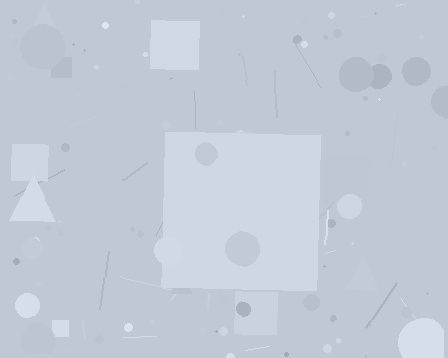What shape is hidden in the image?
A square is hidden in the image.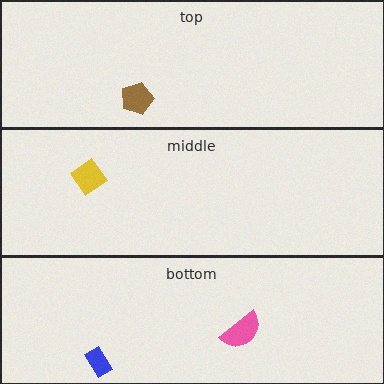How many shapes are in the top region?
1.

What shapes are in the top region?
The brown pentagon.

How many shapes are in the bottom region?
2.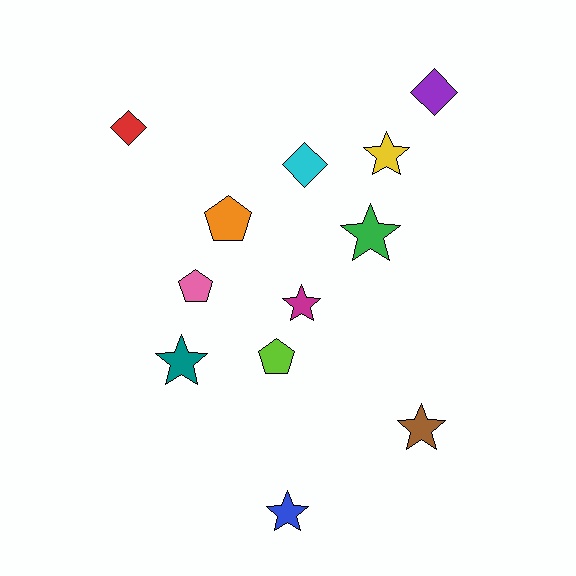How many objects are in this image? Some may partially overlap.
There are 12 objects.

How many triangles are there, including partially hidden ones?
There are no triangles.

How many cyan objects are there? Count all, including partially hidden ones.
There is 1 cyan object.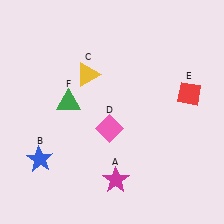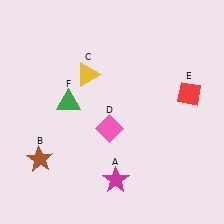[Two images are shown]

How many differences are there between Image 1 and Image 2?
There is 1 difference between the two images.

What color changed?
The star (B) changed from blue in Image 1 to brown in Image 2.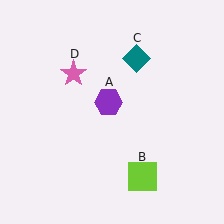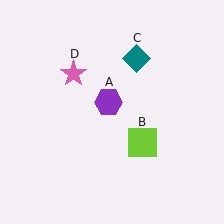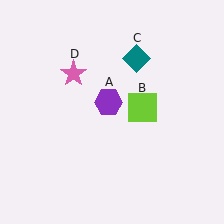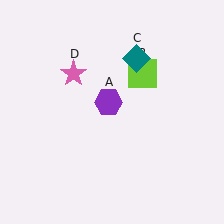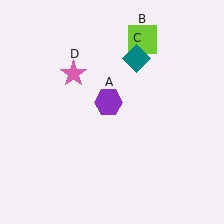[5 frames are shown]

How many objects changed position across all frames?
1 object changed position: lime square (object B).